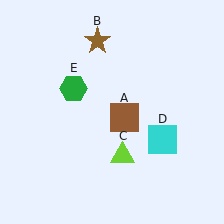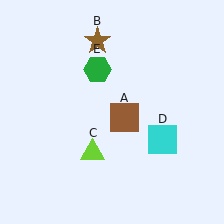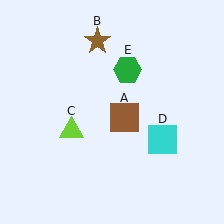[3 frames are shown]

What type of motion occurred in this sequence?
The lime triangle (object C), green hexagon (object E) rotated clockwise around the center of the scene.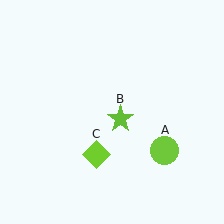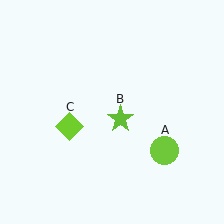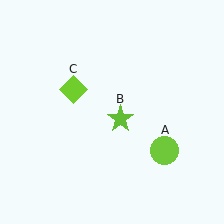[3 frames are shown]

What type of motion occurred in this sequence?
The lime diamond (object C) rotated clockwise around the center of the scene.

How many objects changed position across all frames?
1 object changed position: lime diamond (object C).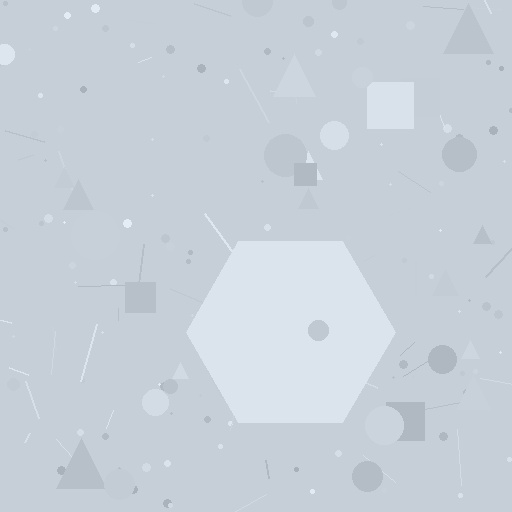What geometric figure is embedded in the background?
A hexagon is embedded in the background.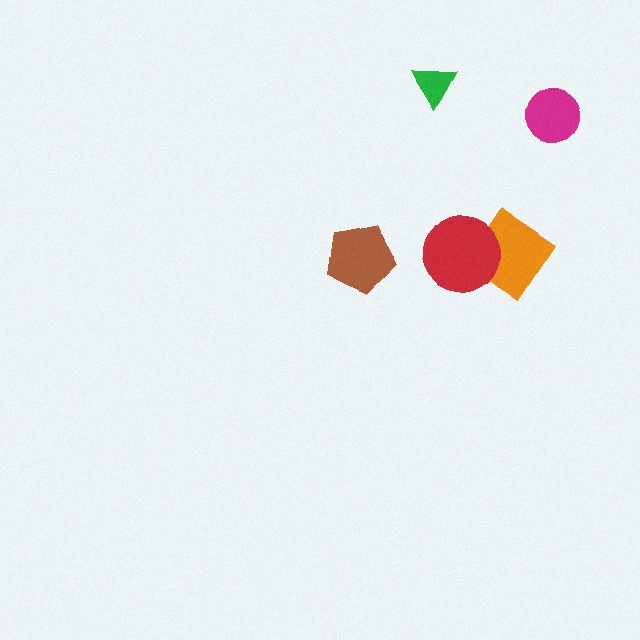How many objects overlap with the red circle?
1 object overlaps with the red circle.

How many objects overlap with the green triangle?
0 objects overlap with the green triangle.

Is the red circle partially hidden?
No, no other shape covers it.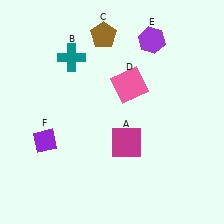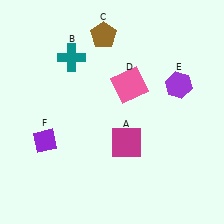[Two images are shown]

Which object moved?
The purple hexagon (E) moved down.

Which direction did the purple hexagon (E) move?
The purple hexagon (E) moved down.